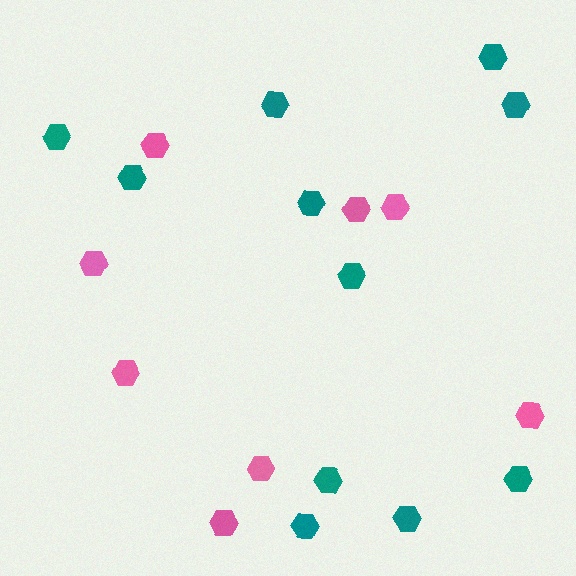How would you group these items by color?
There are 2 groups: one group of pink hexagons (8) and one group of teal hexagons (11).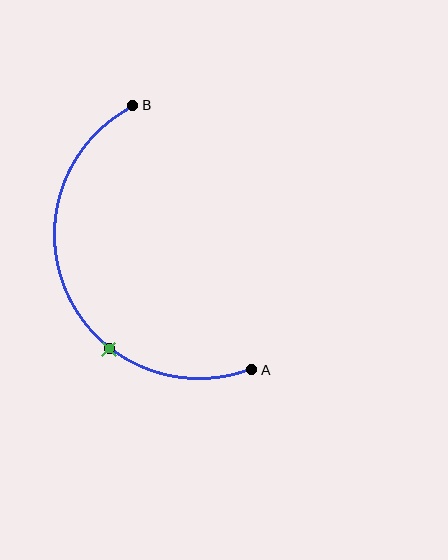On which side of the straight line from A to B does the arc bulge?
The arc bulges to the left of the straight line connecting A and B.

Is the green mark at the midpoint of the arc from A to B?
No. The green mark lies on the arc but is closer to endpoint A. The arc midpoint would be at the point on the curve equidistant along the arc from both A and B.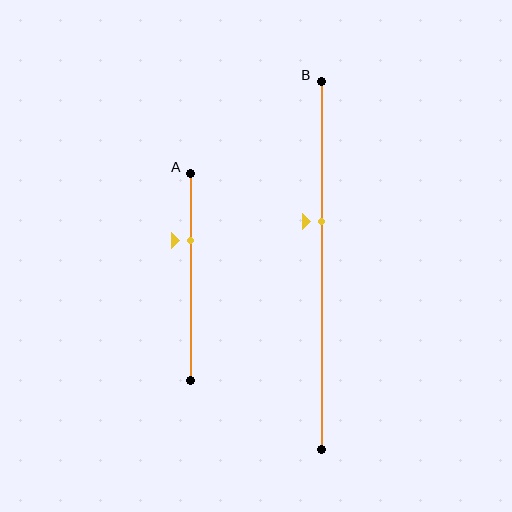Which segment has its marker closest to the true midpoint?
Segment B has its marker closest to the true midpoint.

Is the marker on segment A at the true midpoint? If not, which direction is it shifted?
No, the marker on segment A is shifted upward by about 18% of the segment length.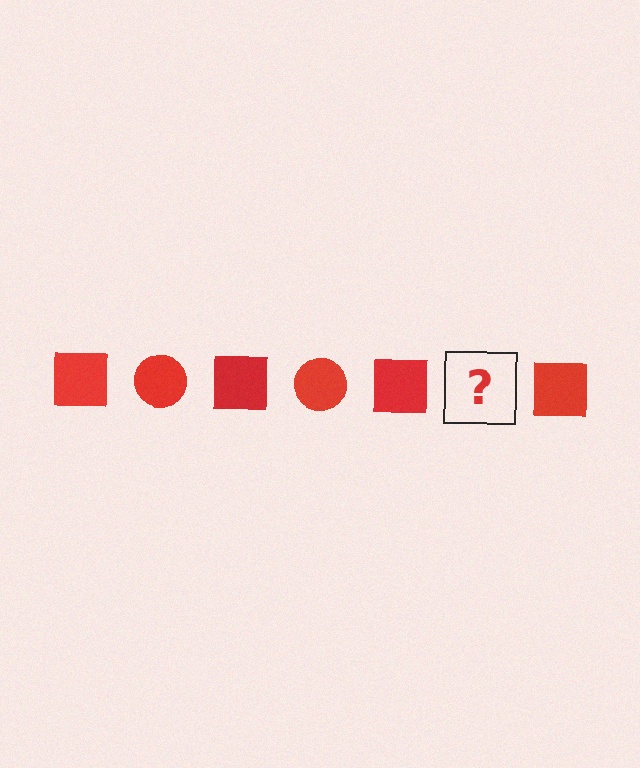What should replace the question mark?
The question mark should be replaced with a red circle.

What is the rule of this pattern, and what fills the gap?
The rule is that the pattern cycles through square, circle shapes in red. The gap should be filled with a red circle.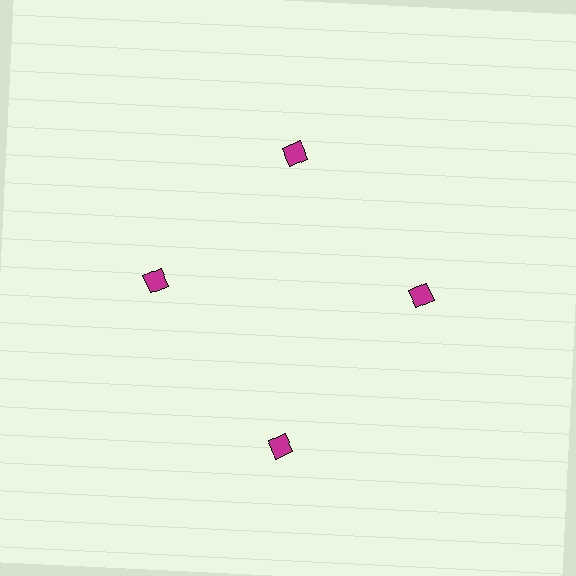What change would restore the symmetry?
The symmetry would be restored by moving it inward, back onto the ring so that all 4 diamonds sit at equal angles and equal distance from the center.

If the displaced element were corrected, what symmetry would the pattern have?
It would have 4-fold rotational symmetry — the pattern would map onto itself every 90 degrees.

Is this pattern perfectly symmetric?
No. The 4 magenta diamonds are arranged in a ring, but one element near the 6 o'clock position is pushed outward from the center, breaking the 4-fold rotational symmetry.